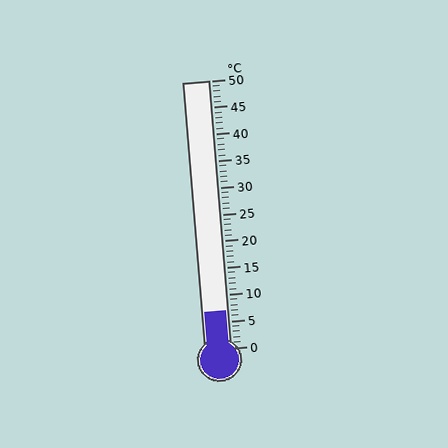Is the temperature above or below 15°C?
The temperature is below 15°C.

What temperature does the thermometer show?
The thermometer shows approximately 7°C.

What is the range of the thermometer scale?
The thermometer scale ranges from 0°C to 50°C.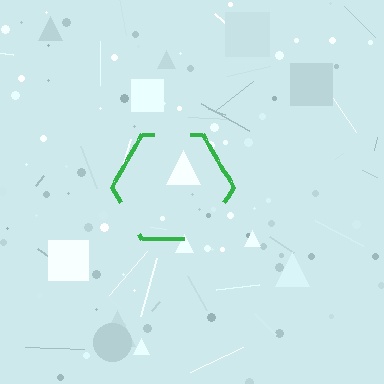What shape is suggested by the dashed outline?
The dashed outline suggests a hexagon.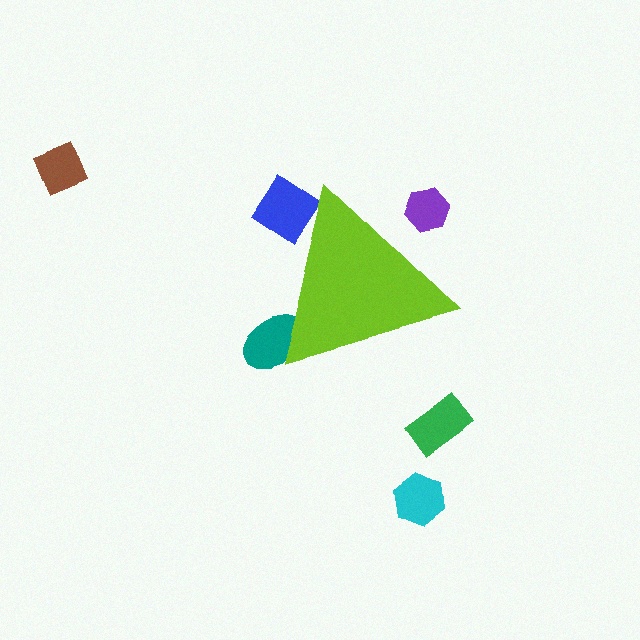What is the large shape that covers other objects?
A lime triangle.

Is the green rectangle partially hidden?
No, the green rectangle is fully visible.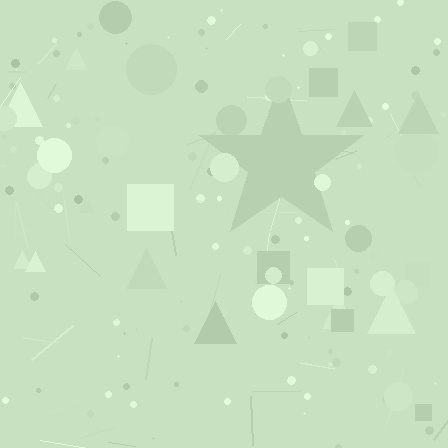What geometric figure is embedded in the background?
A star is embedded in the background.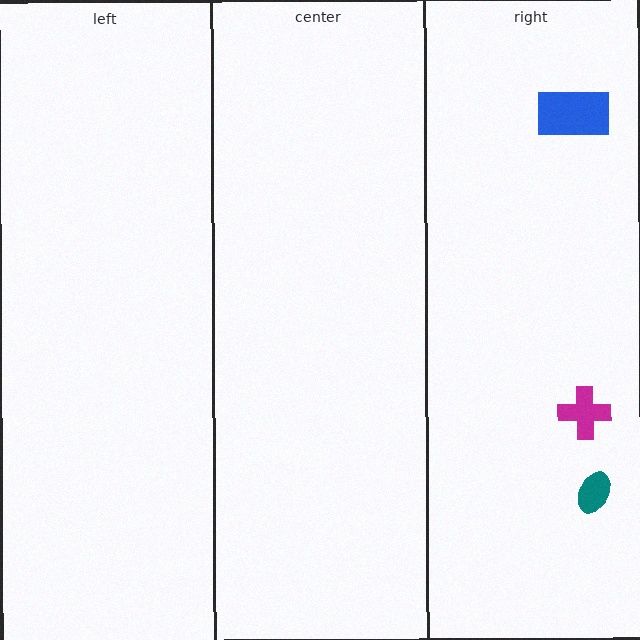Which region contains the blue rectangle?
The right region.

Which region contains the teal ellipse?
The right region.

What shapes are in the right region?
The magenta cross, the blue rectangle, the teal ellipse.